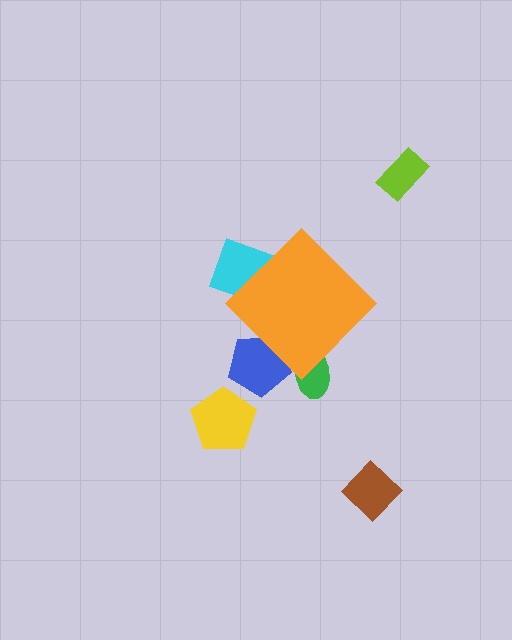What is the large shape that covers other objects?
An orange diamond.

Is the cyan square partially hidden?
Yes, the cyan square is partially hidden behind the orange diamond.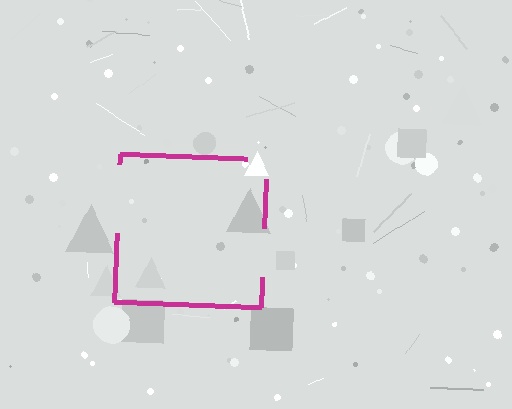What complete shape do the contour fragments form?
The contour fragments form a square.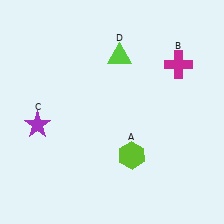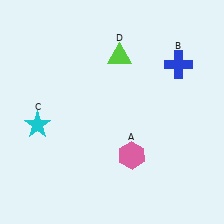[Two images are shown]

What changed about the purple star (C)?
In Image 1, C is purple. In Image 2, it changed to cyan.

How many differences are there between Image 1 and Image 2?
There are 3 differences between the two images.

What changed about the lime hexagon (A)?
In Image 1, A is lime. In Image 2, it changed to pink.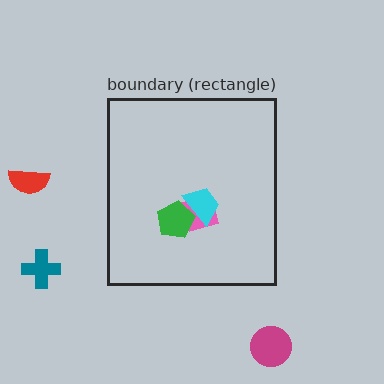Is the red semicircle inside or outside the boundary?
Outside.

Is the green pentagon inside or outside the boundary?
Inside.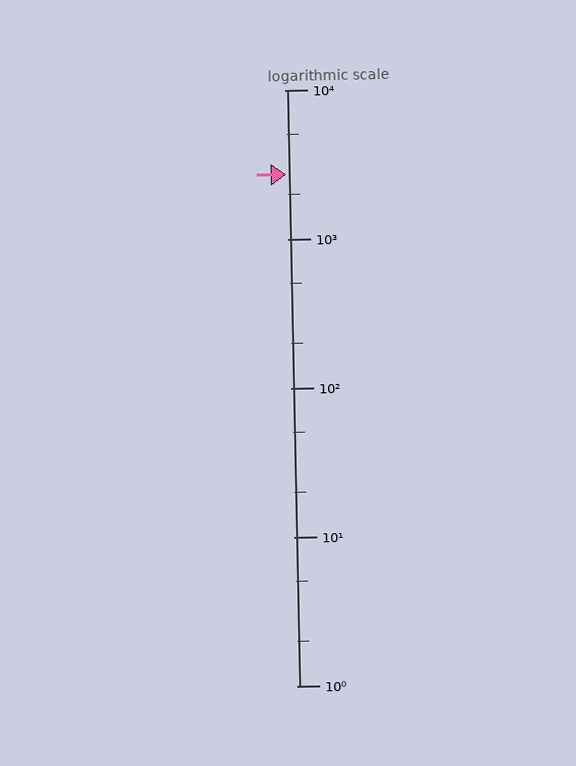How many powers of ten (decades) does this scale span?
The scale spans 4 decades, from 1 to 10000.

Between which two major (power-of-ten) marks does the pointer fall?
The pointer is between 1000 and 10000.